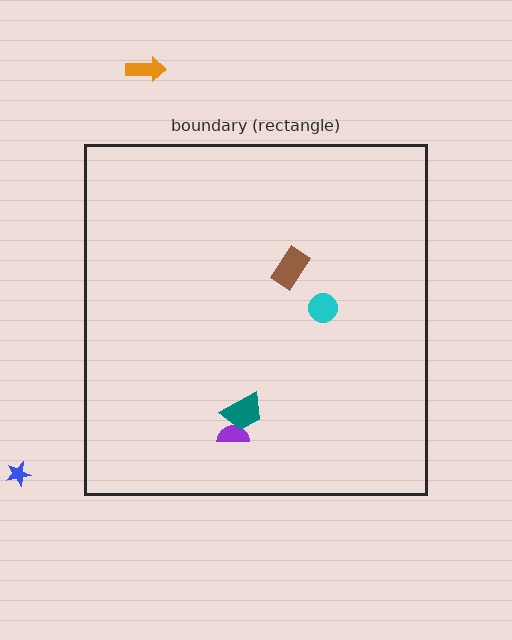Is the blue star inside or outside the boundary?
Outside.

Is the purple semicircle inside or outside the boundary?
Inside.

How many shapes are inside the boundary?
4 inside, 2 outside.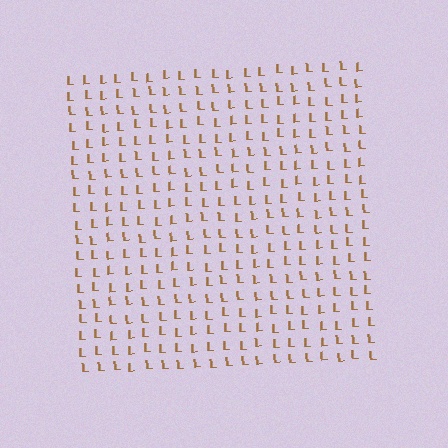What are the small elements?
The small elements are letter L's.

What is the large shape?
The large shape is a square.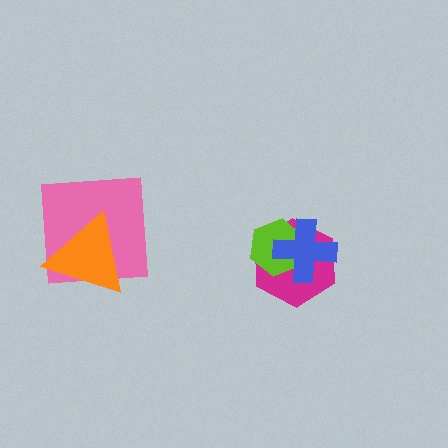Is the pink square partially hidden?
Yes, it is partially covered by another shape.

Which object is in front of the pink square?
The orange triangle is in front of the pink square.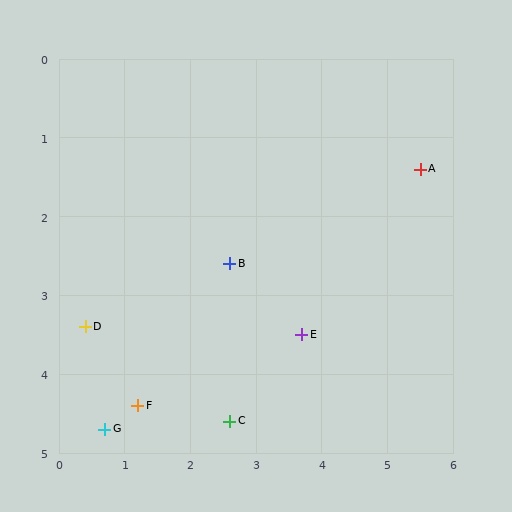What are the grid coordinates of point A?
Point A is at approximately (5.5, 1.4).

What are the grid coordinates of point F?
Point F is at approximately (1.2, 4.4).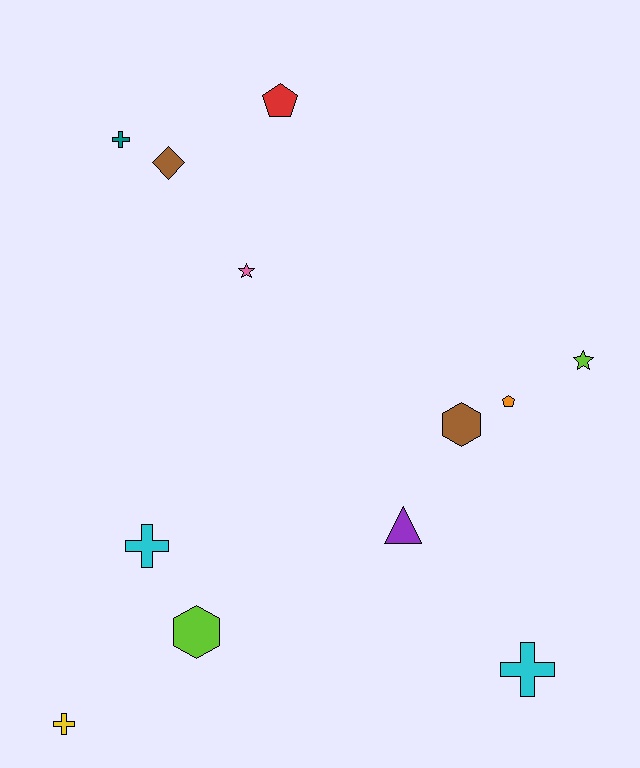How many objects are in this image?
There are 12 objects.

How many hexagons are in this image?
There are 2 hexagons.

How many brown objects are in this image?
There are 2 brown objects.